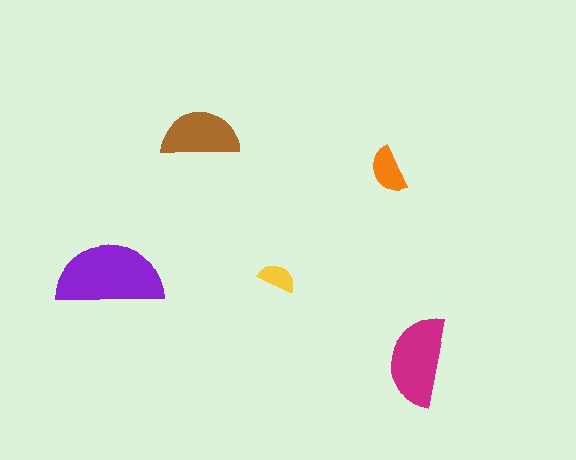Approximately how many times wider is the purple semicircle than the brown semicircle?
About 1.5 times wider.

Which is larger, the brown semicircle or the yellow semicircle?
The brown one.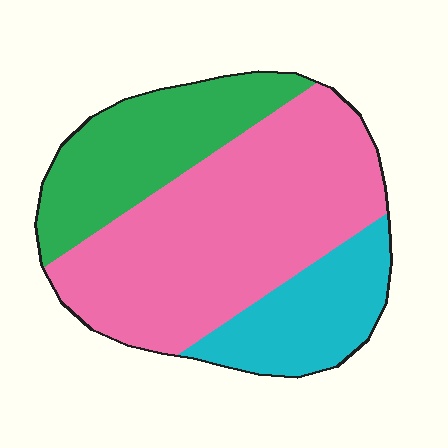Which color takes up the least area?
Cyan, at roughly 20%.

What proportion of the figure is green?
Green covers around 25% of the figure.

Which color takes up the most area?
Pink, at roughly 55%.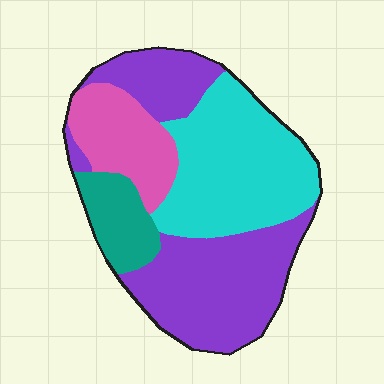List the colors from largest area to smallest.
From largest to smallest: purple, cyan, pink, teal.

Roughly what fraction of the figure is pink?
Pink covers 15% of the figure.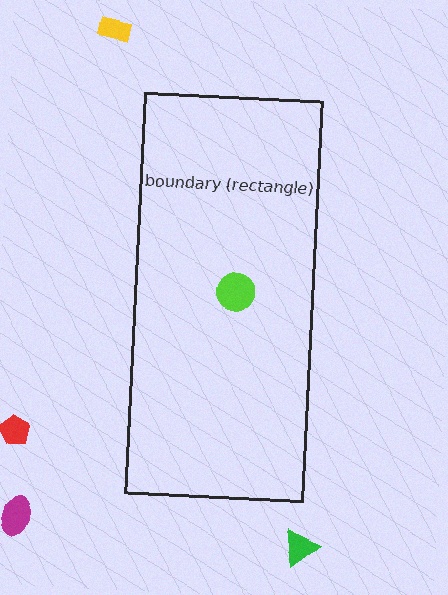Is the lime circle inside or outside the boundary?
Inside.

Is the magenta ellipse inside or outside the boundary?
Outside.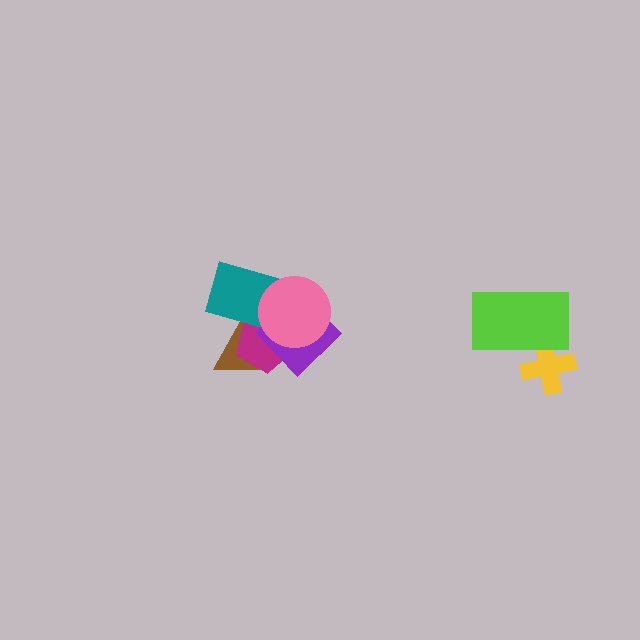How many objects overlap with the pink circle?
3 objects overlap with the pink circle.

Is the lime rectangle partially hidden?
No, no other shape covers it.